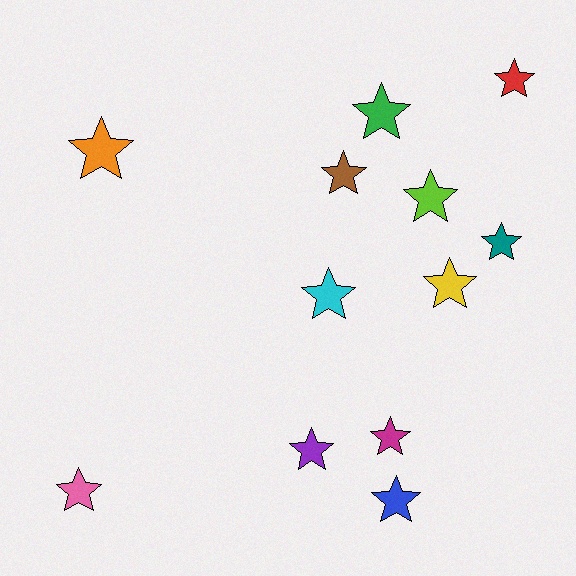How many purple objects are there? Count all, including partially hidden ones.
There is 1 purple object.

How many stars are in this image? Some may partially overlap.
There are 12 stars.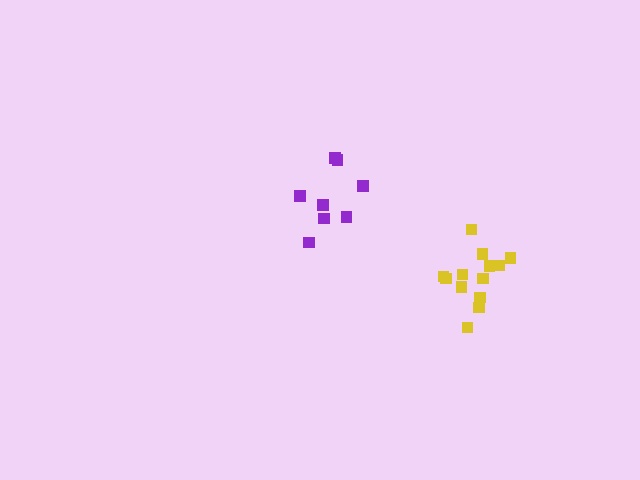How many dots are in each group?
Group 1: 8 dots, Group 2: 13 dots (21 total).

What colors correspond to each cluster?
The clusters are colored: purple, yellow.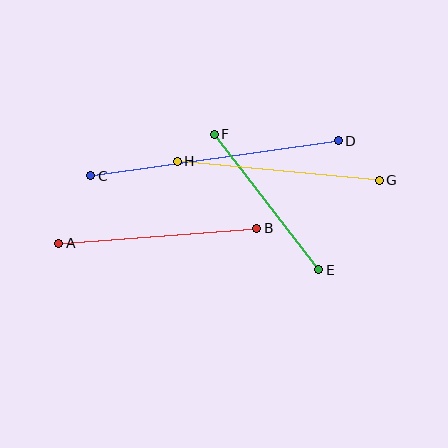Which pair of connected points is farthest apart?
Points C and D are farthest apart.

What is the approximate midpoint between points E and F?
The midpoint is at approximately (267, 202) pixels.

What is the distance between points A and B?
The distance is approximately 198 pixels.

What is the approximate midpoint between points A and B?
The midpoint is at approximately (158, 236) pixels.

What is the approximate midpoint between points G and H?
The midpoint is at approximately (278, 171) pixels.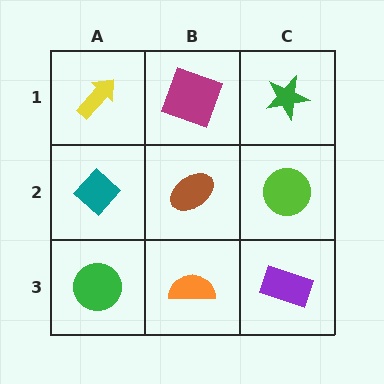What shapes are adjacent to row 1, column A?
A teal diamond (row 2, column A), a magenta square (row 1, column B).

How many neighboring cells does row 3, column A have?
2.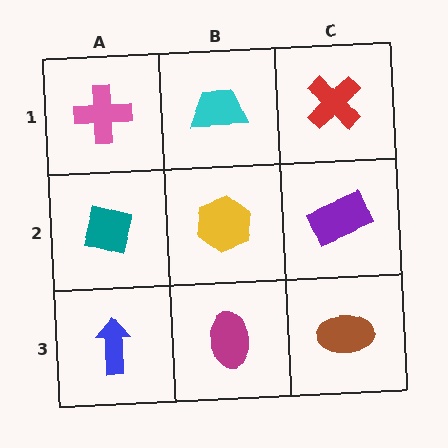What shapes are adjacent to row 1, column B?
A yellow hexagon (row 2, column B), a pink cross (row 1, column A), a red cross (row 1, column C).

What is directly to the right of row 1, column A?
A cyan trapezoid.